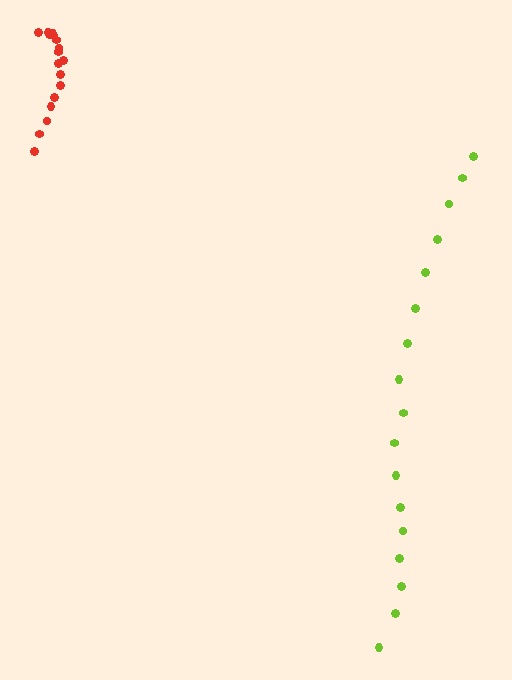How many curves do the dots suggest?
There are 2 distinct paths.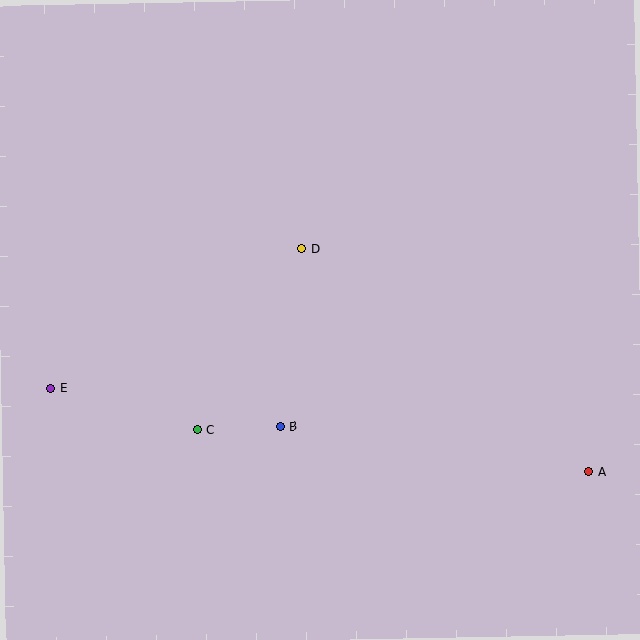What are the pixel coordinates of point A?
Point A is at (589, 472).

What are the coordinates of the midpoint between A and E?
The midpoint between A and E is at (320, 430).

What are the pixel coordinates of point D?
Point D is at (301, 249).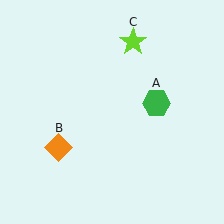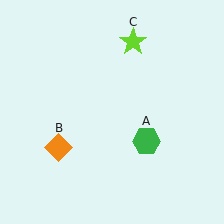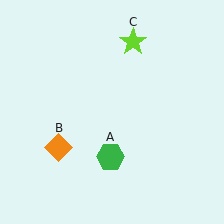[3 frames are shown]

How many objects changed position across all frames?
1 object changed position: green hexagon (object A).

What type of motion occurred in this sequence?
The green hexagon (object A) rotated clockwise around the center of the scene.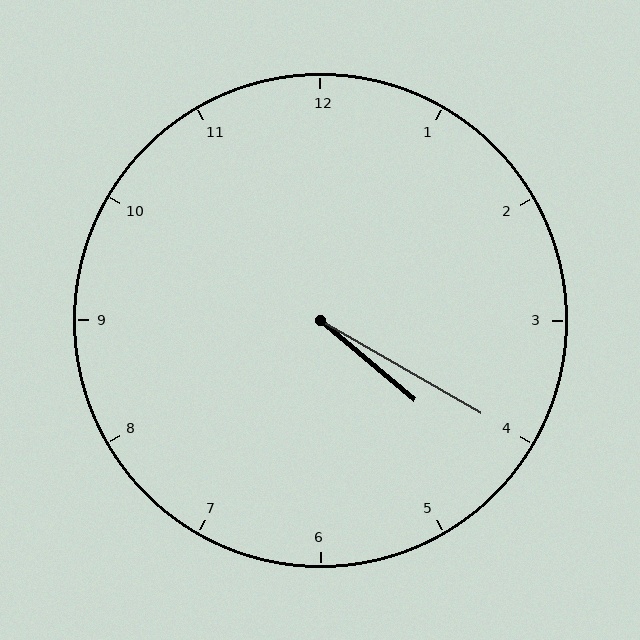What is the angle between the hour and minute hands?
Approximately 10 degrees.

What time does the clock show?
4:20.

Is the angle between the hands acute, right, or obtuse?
It is acute.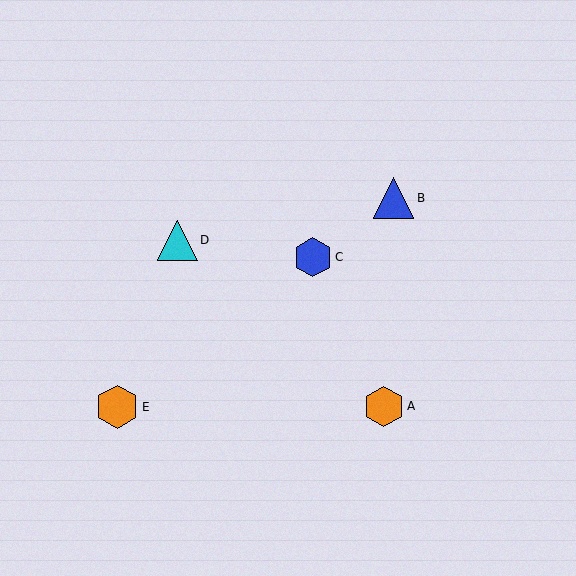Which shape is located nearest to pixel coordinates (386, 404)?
The orange hexagon (labeled A) at (384, 406) is nearest to that location.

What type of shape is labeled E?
Shape E is an orange hexagon.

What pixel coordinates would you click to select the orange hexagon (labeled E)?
Click at (117, 407) to select the orange hexagon E.